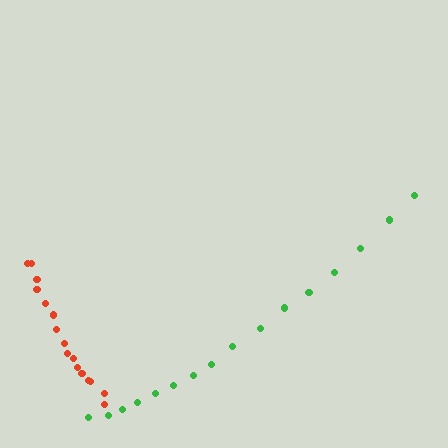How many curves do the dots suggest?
There are 2 distinct paths.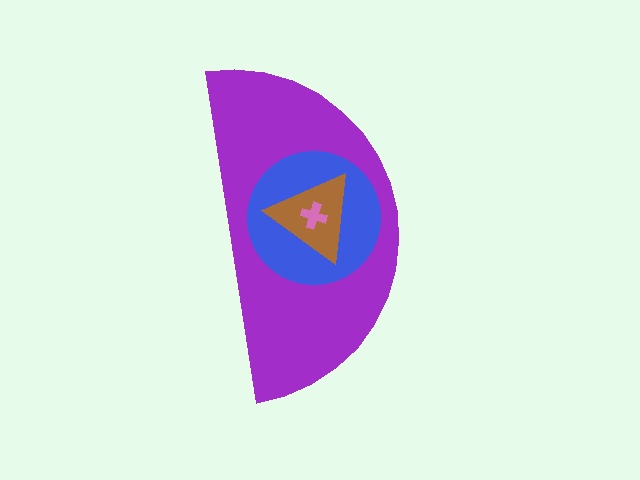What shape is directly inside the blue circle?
The brown triangle.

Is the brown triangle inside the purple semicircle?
Yes.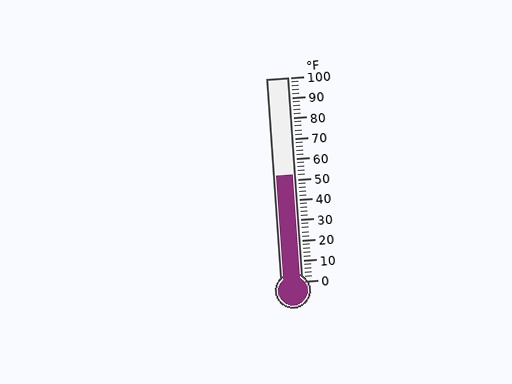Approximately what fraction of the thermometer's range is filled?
The thermometer is filled to approximately 50% of its range.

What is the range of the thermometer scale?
The thermometer scale ranges from 0°F to 100°F.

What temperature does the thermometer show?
The thermometer shows approximately 52°F.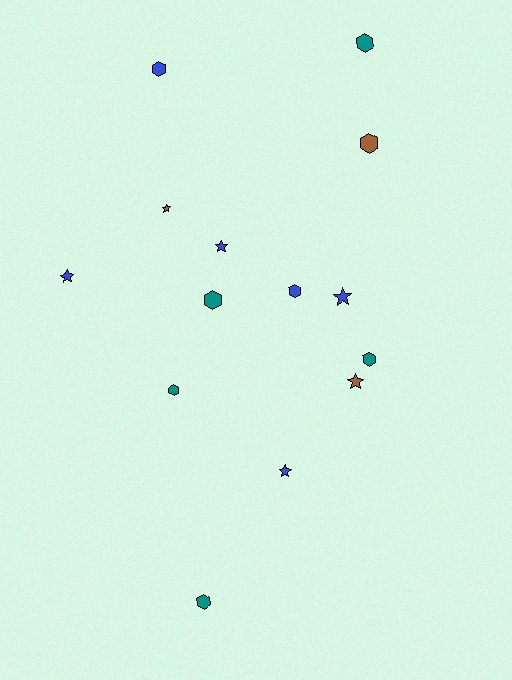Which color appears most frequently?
Blue, with 6 objects.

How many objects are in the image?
There are 14 objects.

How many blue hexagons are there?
There are 2 blue hexagons.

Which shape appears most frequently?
Hexagon, with 8 objects.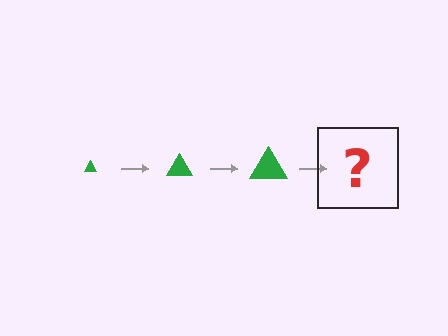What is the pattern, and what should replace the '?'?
The pattern is that the triangle gets progressively larger each step. The '?' should be a green triangle, larger than the previous one.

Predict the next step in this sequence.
The next step is a green triangle, larger than the previous one.